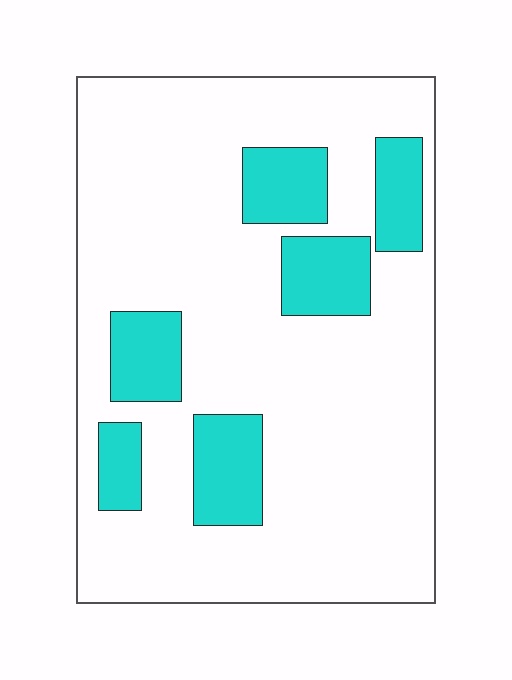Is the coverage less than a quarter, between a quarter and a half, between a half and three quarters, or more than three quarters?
Less than a quarter.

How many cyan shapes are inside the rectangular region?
6.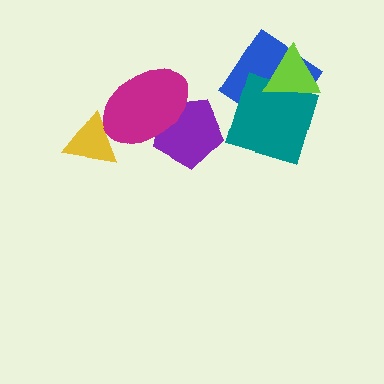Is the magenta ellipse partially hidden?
No, no other shape covers it.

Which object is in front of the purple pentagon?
The magenta ellipse is in front of the purple pentagon.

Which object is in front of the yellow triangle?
The magenta ellipse is in front of the yellow triangle.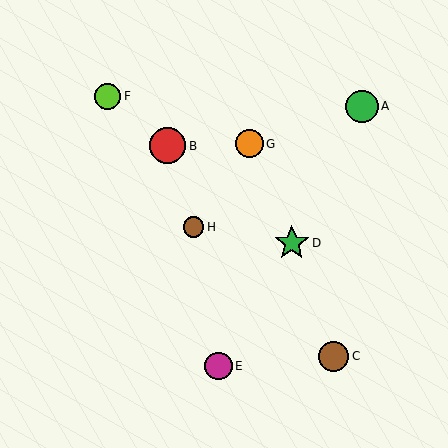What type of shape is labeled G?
Shape G is an orange circle.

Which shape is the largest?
The red circle (labeled B) is the largest.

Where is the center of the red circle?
The center of the red circle is at (167, 146).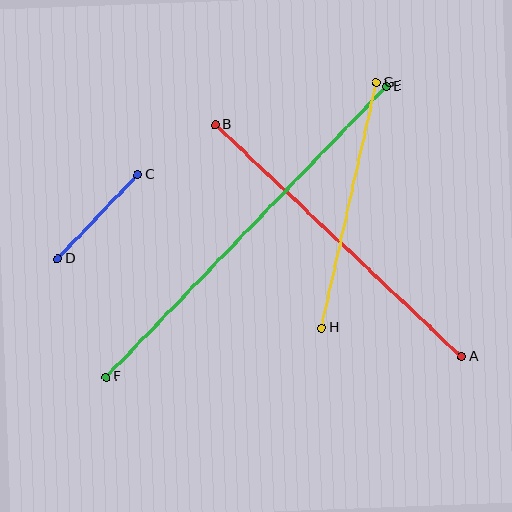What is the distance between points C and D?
The distance is approximately 116 pixels.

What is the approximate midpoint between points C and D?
The midpoint is at approximately (98, 217) pixels.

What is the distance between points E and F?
The distance is approximately 403 pixels.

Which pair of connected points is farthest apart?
Points E and F are farthest apart.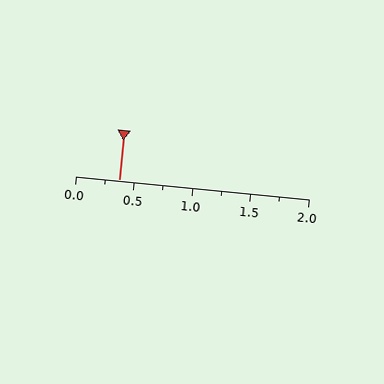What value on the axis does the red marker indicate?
The marker indicates approximately 0.38.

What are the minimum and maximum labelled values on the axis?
The axis runs from 0.0 to 2.0.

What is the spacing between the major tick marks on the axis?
The major ticks are spaced 0.5 apart.